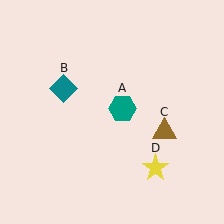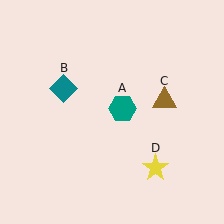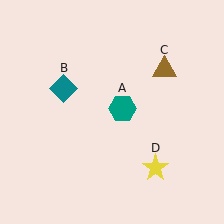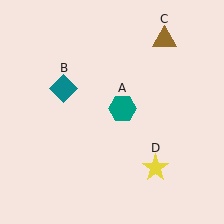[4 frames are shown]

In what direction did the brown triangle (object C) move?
The brown triangle (object C) moved up.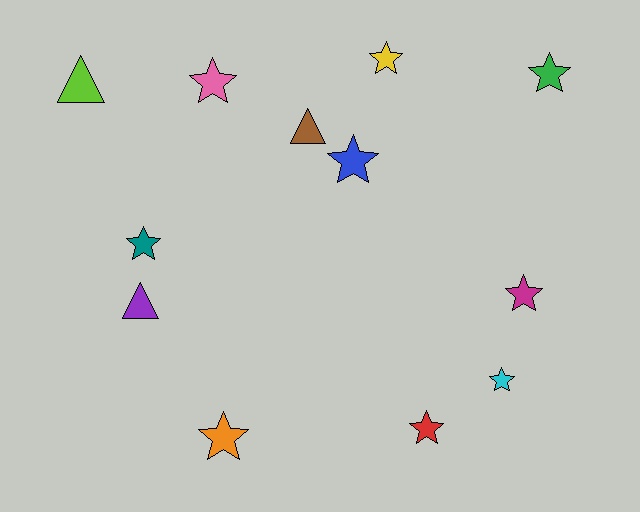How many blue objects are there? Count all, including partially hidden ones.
There is 1 blue object.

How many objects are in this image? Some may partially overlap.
There are 12 objects.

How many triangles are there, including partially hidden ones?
There are 3 triangles.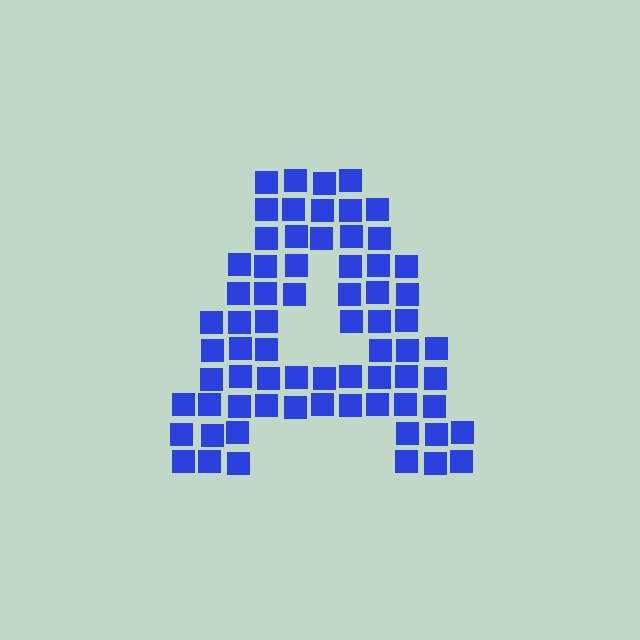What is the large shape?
The large shape is the letter A.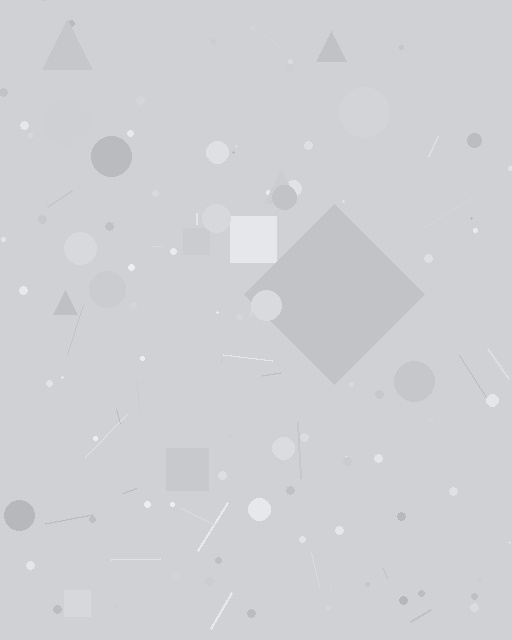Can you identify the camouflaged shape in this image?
The camouflaged shape is a diamond.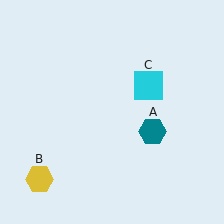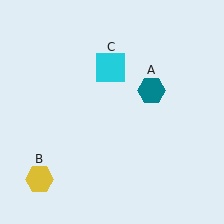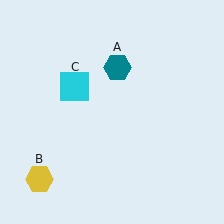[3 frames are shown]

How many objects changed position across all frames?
2 objects changed position: teal hexagon (object A), cyan square (object C).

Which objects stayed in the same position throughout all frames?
Yellow hexagon (object B) remained stationary.